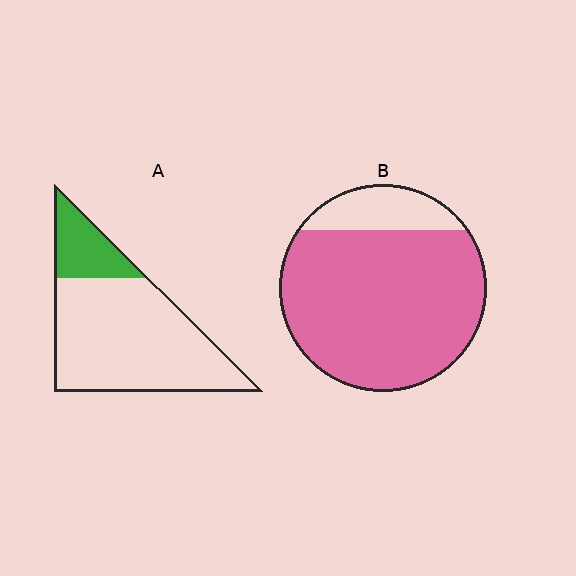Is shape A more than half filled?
No.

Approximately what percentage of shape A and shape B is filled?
A is approximately 20% and B is approximately 85%.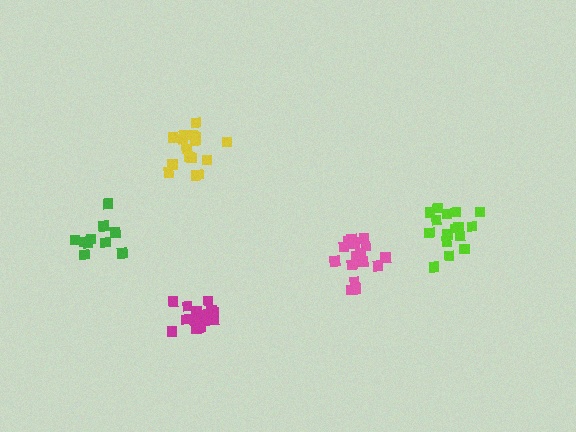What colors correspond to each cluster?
The clusters are colored: pink, yellow, green, magenta, lime.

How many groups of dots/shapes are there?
There are 5 groups.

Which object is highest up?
The yellow cluster is topmost.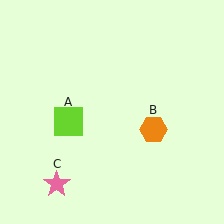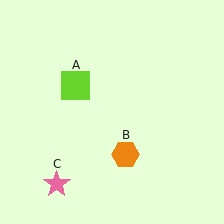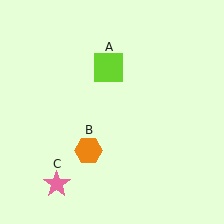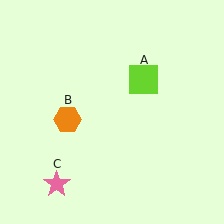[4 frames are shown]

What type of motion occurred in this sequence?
The lime square (object A), orange hexagon (object B) rotated clockwise around the center of the scene.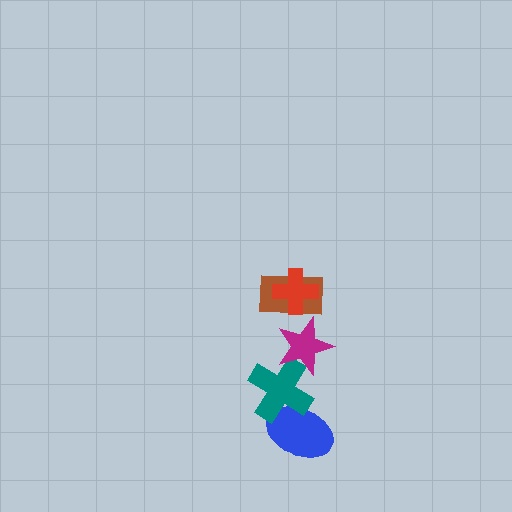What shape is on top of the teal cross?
The magenta star is on top of the teal cross.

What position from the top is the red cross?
The red cross is 1st from the top.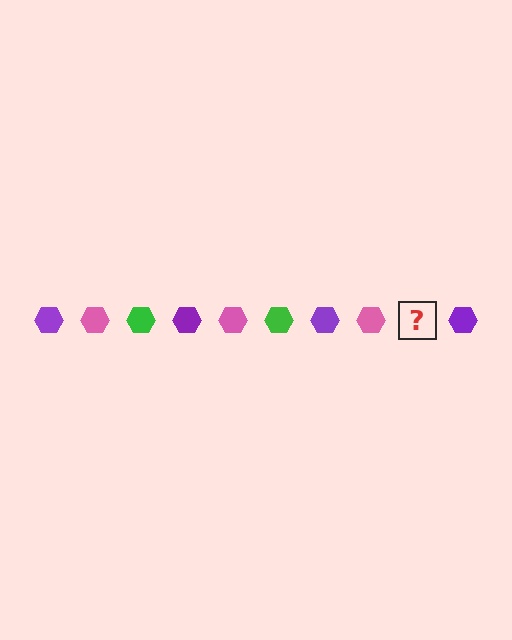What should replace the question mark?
The question mark should be replaced with a green hexagon.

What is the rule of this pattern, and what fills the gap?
The rule is that the pattern cycles through purple, pink, green hexagons. The gap should be filled with a green hexagon.